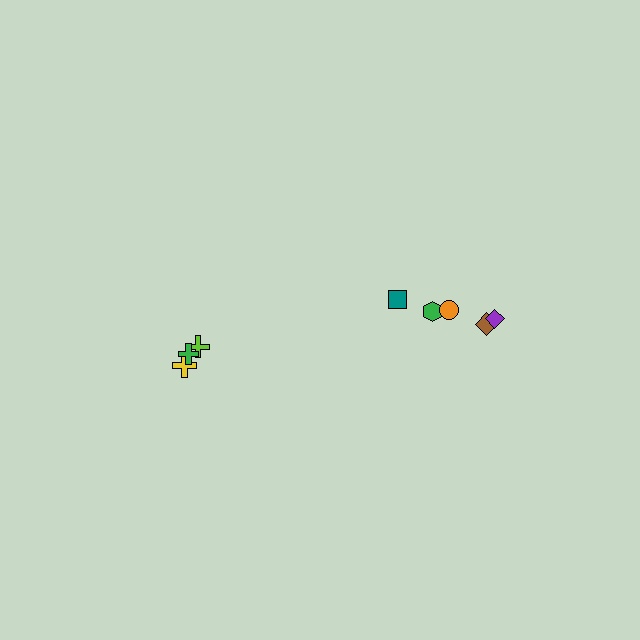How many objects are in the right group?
There are 5 objects.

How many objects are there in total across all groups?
There are 8 objects.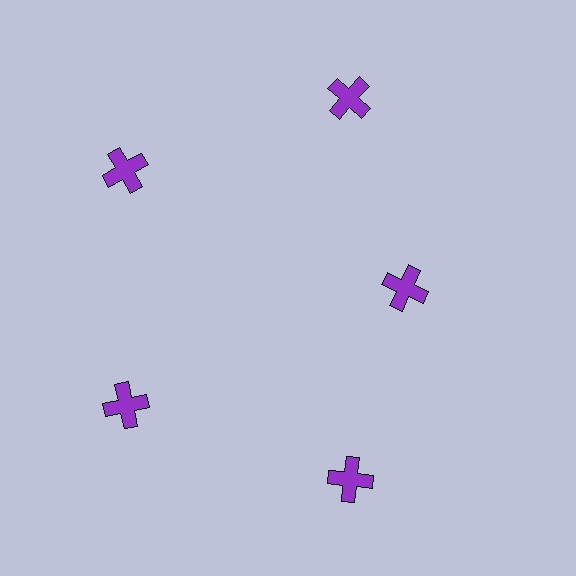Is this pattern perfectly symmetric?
No. The 5 purple crosses are arranged in a ring, but one element near the 3 o'clock position is pulled inward toward the center, breaking the 5-fold rotational symmetry.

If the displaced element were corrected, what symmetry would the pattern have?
It would have 5-fold rotational symmetry — the pattern would map onto itself every 72 degrees.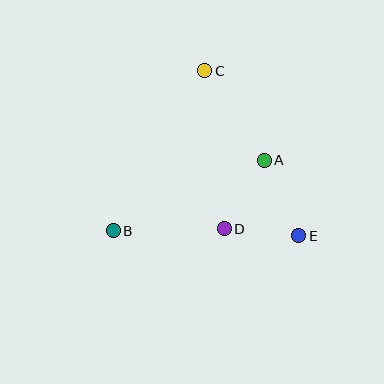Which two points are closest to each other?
Points D and E are closest to each other.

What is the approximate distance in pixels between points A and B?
The distance between A and B is approximately 167 pixels.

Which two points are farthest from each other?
Points C and E are farthest from each other.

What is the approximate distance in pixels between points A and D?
The distance between A and D is approximately 79 pixels.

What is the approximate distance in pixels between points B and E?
The distance between B and E is approximately 186 pixels.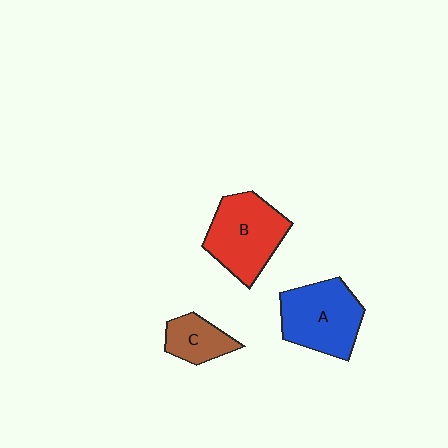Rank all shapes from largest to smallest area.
From largest to smallest: B (red), A (blue), C (brown).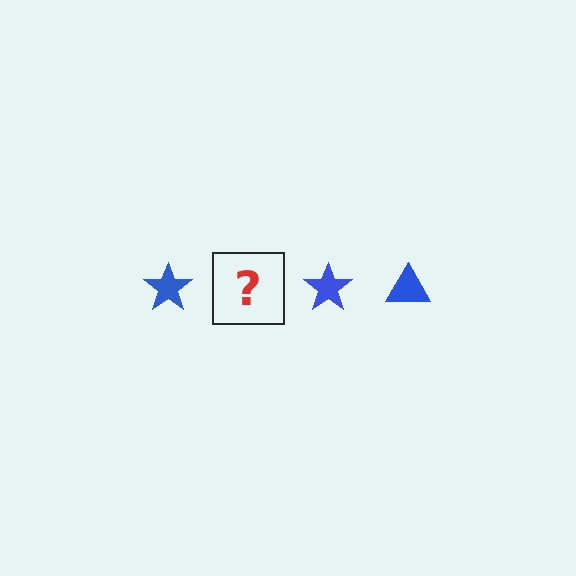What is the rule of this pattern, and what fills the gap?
The rule is that the pattern cycles through star, triangle shapes in blue. The gap should be filled with a blue triangle.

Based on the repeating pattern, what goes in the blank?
The blank should be a blue triangle.